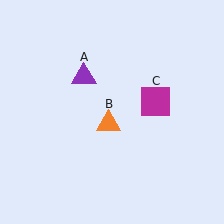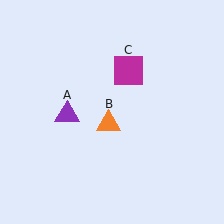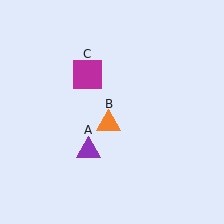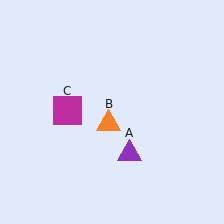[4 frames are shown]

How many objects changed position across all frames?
2 objects changed position: purple triangle (object A), magenta square (object C).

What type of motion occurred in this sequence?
The purple triangle (object A), magenta square (object C) rotated counterclockwise around the center of the scene.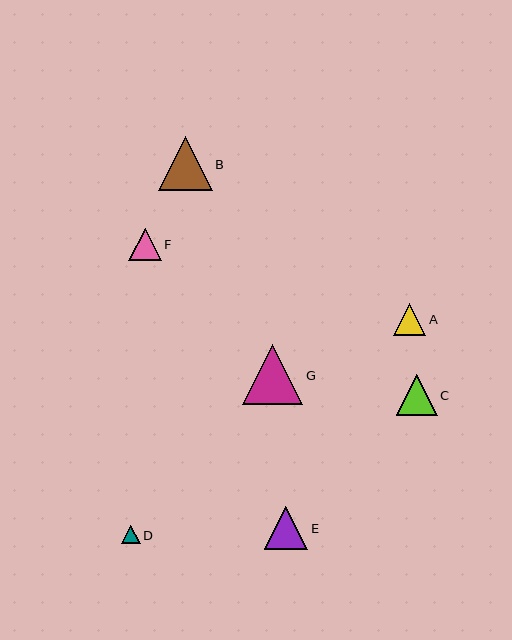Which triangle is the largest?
Triangle G is the largest with a size of approximately 60 pixels.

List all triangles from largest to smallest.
From largest to smallest: G, B, E, C, F, A, D.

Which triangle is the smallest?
Triangle D is the smallest with a size of approximately 18 pixels.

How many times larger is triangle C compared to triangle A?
Triangle C is approximately 1.3 times the size of triangle A.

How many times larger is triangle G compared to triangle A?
Triangle G is approximately 1.9 times the size of triangle A.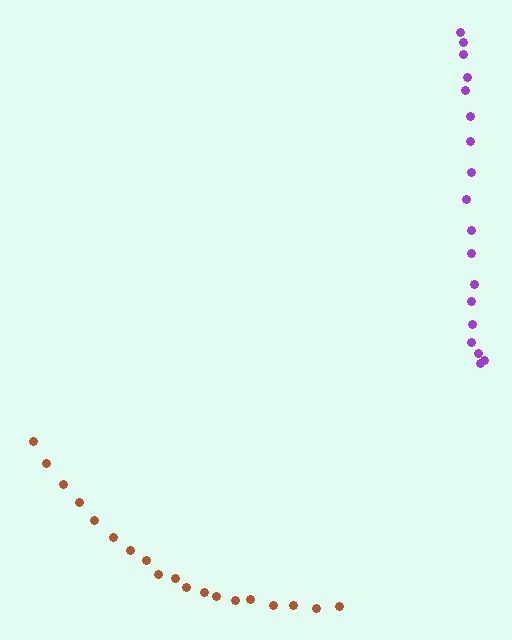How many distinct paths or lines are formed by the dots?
There are 2 distinct paths.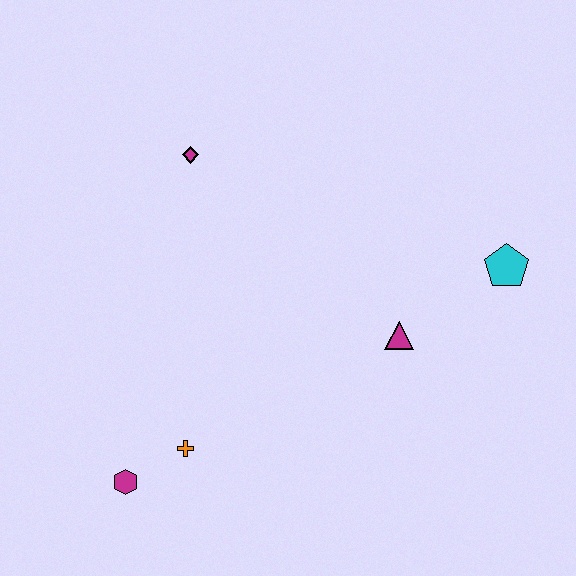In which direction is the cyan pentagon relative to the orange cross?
The cyan pentagon is to the right of the orange cross.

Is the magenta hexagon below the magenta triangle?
Yes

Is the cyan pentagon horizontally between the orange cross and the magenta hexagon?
No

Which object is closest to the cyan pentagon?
The magenta triangle is closest to the cyan pentagon.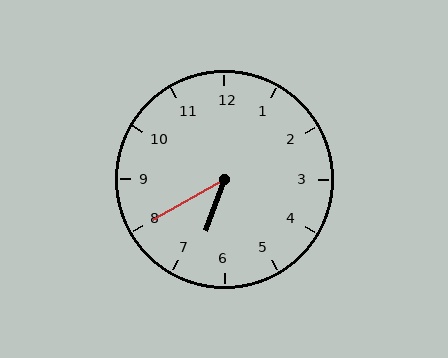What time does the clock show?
6:40.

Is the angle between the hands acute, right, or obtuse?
It is acute.